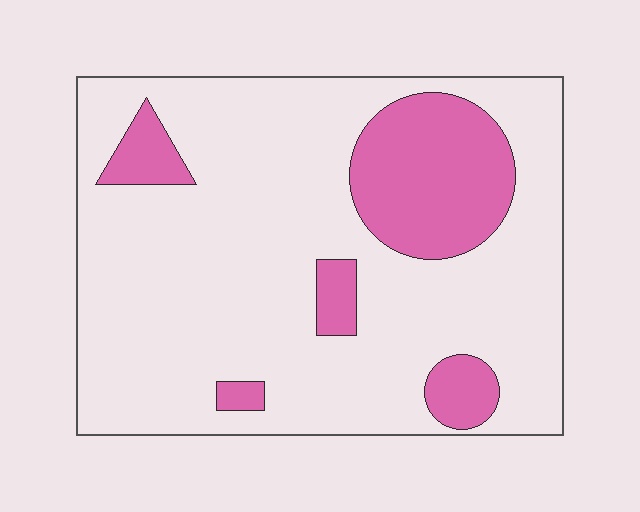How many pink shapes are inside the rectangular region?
5.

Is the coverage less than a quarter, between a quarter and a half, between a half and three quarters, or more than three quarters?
Less than a quarter.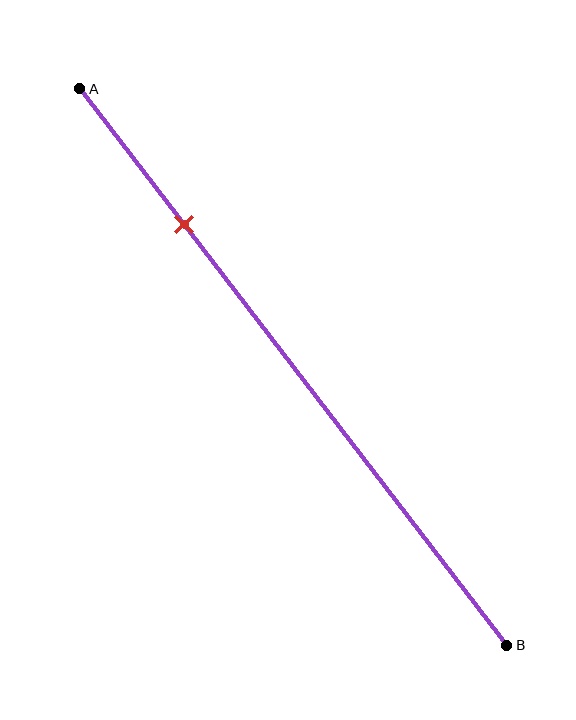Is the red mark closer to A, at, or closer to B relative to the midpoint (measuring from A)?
The red mark is closer to point A than the midpoint of segment AB.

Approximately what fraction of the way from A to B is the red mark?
The red mark is approximately 25% of the way from A to B.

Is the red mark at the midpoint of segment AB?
No, the mark is at about 25% from A, not at the 50% midpoint.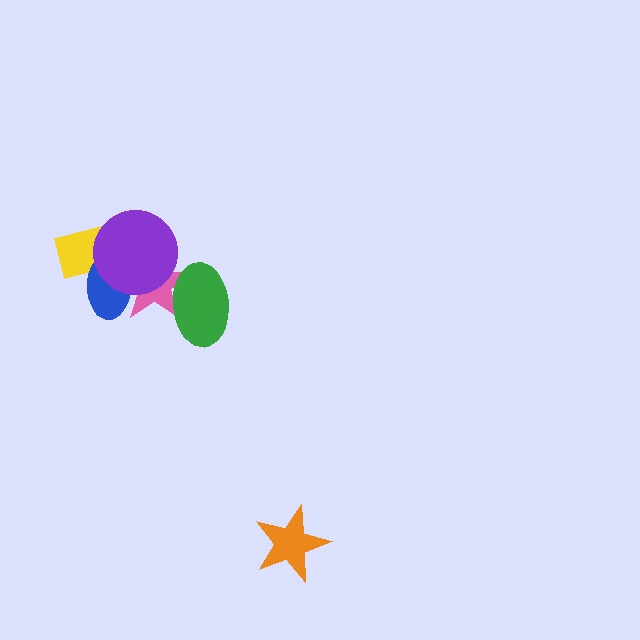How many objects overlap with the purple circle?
3 objects overlap with the purple circle.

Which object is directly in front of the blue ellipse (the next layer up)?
The pink star is directly in front of the blue ellipse.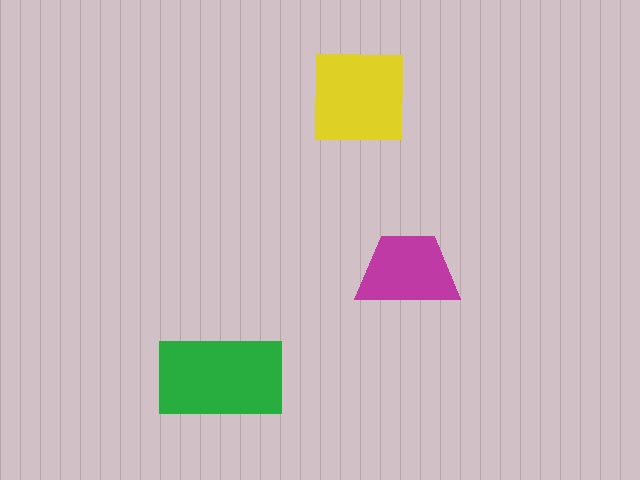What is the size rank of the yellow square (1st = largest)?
2nd.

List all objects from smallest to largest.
The magenta trapezoid, the yellow square, the green rectangle.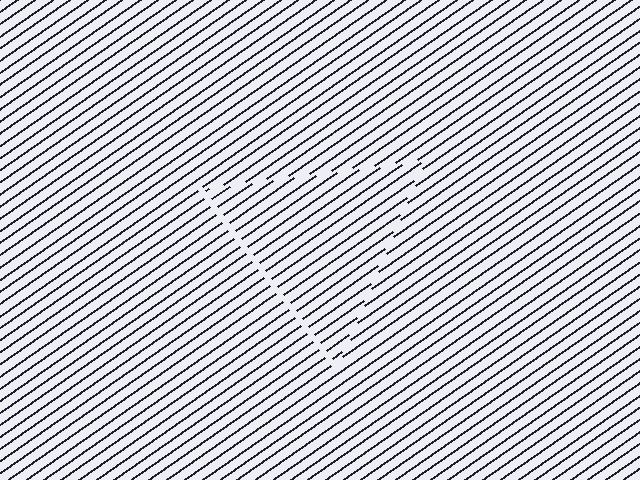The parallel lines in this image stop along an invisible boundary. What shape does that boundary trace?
An illusory triangle. The interior of the shape contains the same grating, shifted by half a period — the contour is defined by the phase discontinuity where line-ends from the inner and outer gratings abut.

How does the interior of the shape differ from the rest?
The interior of the shape contains the same grating, shifted by half a period — the contour is defined by the phase discontinuity where line-ends from the inner and outer gratings abut.